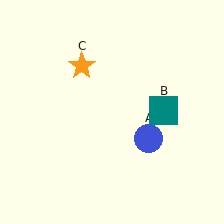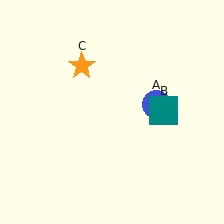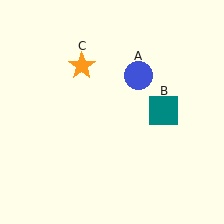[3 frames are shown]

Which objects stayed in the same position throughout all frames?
Teal square (object B) and orange star (object C) remained stationary.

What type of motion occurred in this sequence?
The blue circle (object A) rotated counterclockwise around the center of the scene.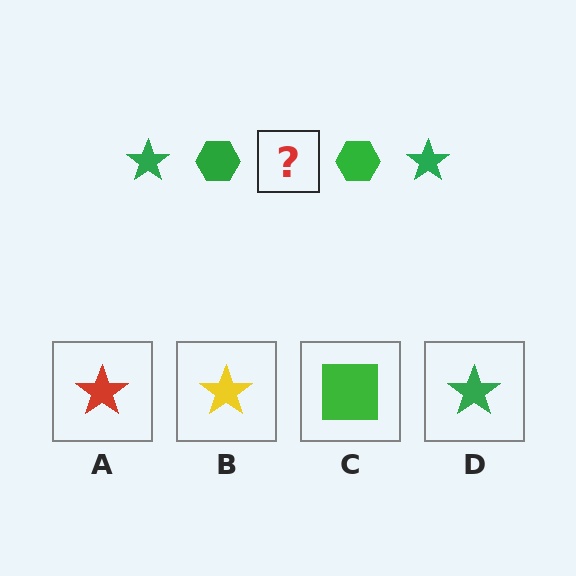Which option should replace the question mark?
Option D.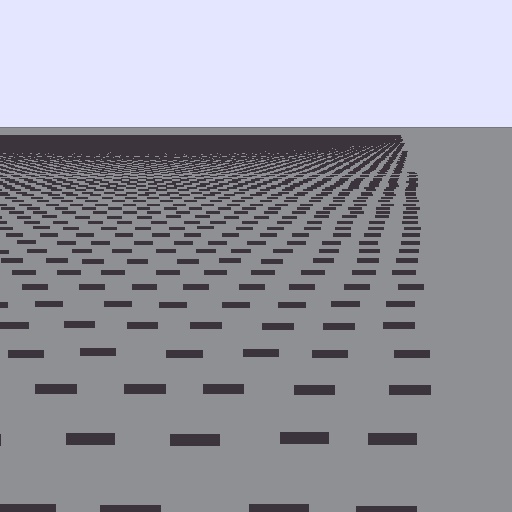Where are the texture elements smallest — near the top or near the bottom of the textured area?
Near the top.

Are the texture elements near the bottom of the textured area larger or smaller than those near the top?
Larger. Near the bottom, elements are closer to the viewer and appear at a bigger on-screen size.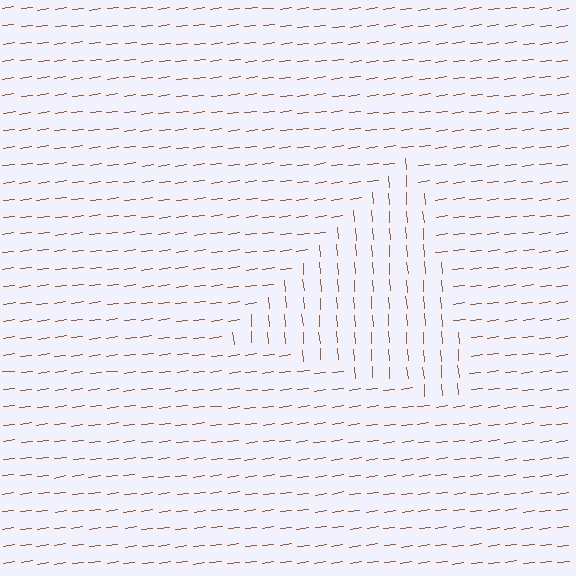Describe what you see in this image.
The image is filled with small brown line segments. A triangle region in the image has lines oriented differently from the surrounding lines, creating a visible texture boundary.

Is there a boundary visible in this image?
Yes, there is a texture boundary formed by a change in line orientation.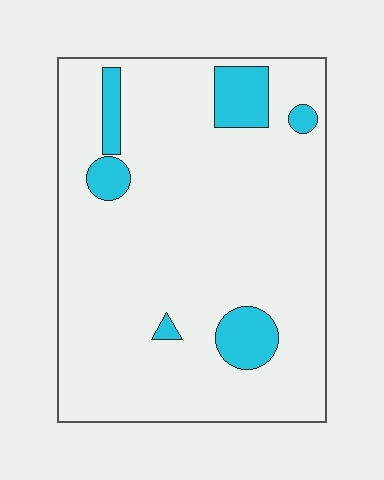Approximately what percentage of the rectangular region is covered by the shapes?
Approximately 10%.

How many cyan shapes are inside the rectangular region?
6.